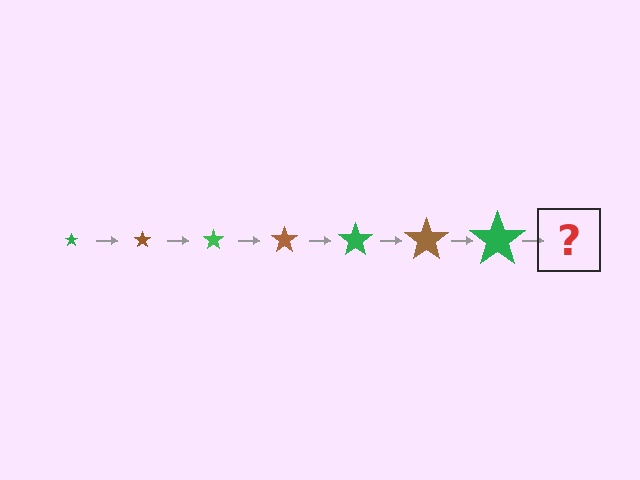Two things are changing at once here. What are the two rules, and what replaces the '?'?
The two rules are that the star grows larger each step and the color cycles through green and brown. The '?' should be a brown star, larger than the previous one.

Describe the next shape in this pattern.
It should be a brown star, larger than the previous one.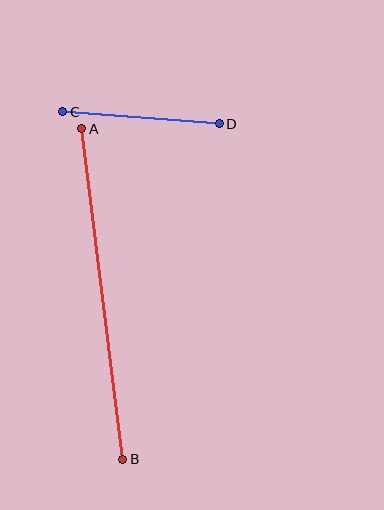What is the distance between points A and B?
The distance is approximately 333 pixels.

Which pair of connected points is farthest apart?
Points A and B are farthest apart.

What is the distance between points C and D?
The distance is approximately 157 pixels.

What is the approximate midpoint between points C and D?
The midpoint is at approximately (141, 118) pixels.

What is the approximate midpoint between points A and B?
The midpoint is at approximately (102, 294) pixels.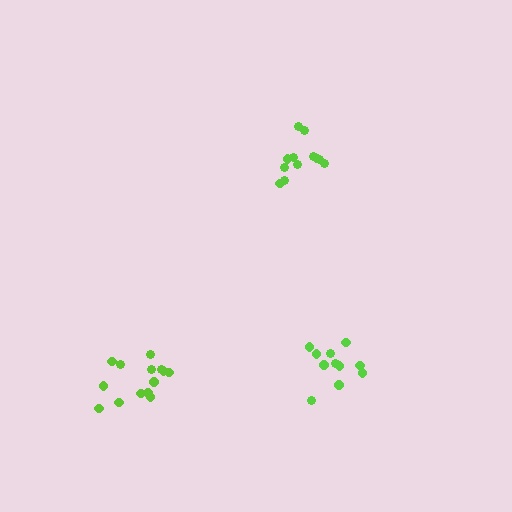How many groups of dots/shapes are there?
There are 3 groups.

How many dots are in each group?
Group 1: 12 dots, Group 2: 11 dots, Group 3: 14 dots (37 total).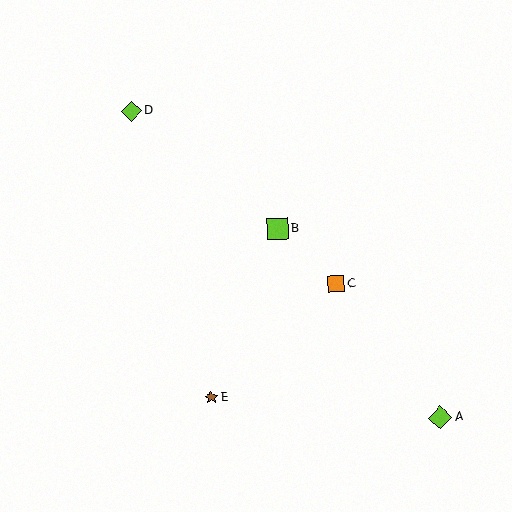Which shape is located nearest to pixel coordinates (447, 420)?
The lime diamond (labeled A) at (440, 418) is nearest to that location.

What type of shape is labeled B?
Shape B is a lime square.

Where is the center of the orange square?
The center of the orange square is at (336, 284).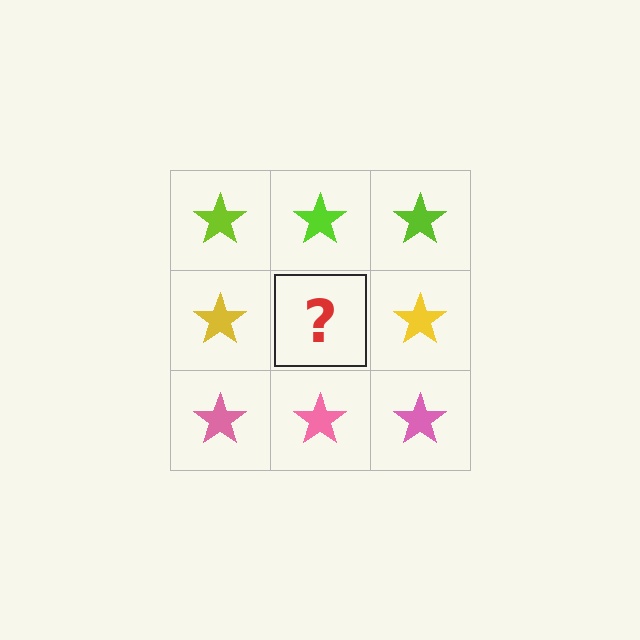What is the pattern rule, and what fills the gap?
The rule is that each row has a consistent color. The gap should be filled with a yellow star.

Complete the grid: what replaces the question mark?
The question mark should be replaced with a yellow star.